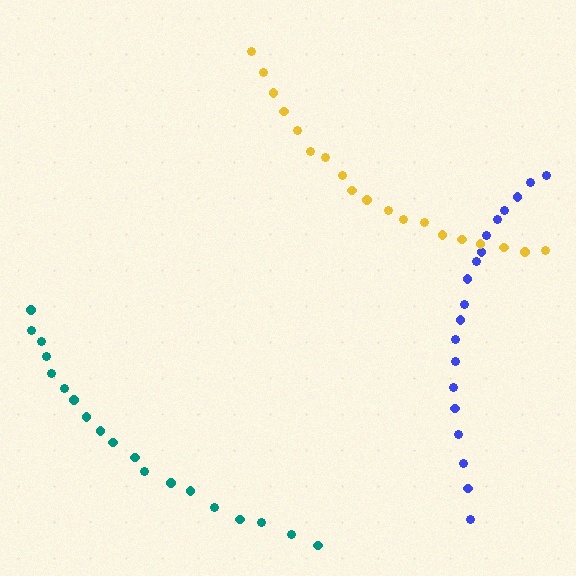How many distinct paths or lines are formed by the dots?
There are 3 distinct paths.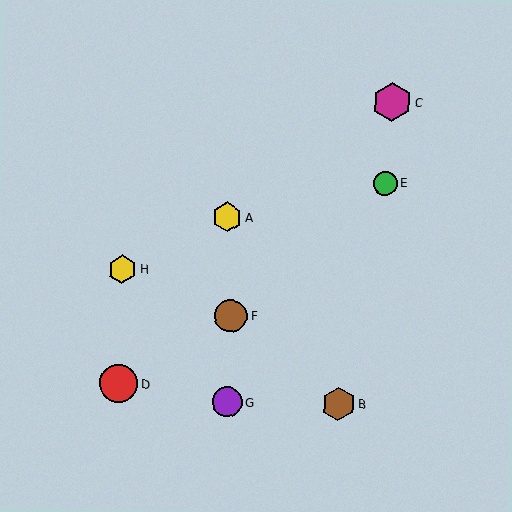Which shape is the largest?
The magenta hexagon (labeled C) is the largest.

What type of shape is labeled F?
Shape F is a brown circle.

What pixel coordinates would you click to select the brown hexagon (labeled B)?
Click at (338, 404) to select the brown hexagon B.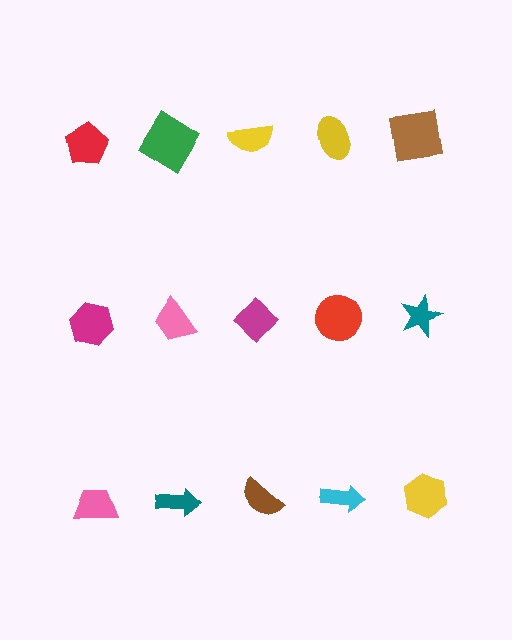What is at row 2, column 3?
A magenta diamond.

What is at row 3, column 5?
A yellow hexagon.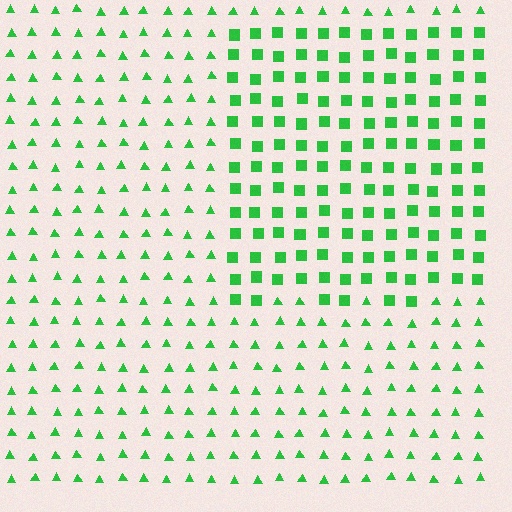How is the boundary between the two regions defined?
The boundary is defined by a change in element shape: squares inside vs. triangles outside. All elements share the same color and spacing.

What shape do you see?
I see a rectangle.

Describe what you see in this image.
The image is filled with small green elements arranged in a uniform grid. A rectangle-shaped region contains squares, while the surrounding area contains triangles. The boundary is defined purely by the change in element shape.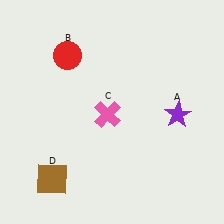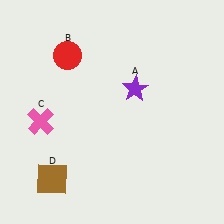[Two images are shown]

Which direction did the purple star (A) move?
The purple star (A) moved left.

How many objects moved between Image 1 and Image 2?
2 objects moved between the two images.